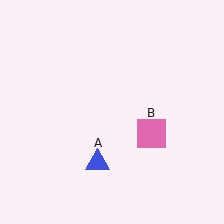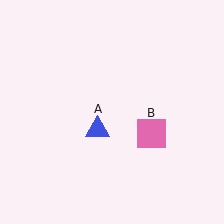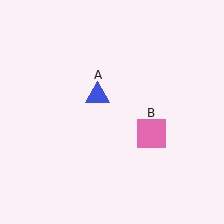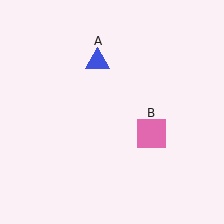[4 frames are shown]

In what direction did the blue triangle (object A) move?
The blue triangle (object A) moved up.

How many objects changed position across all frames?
1 object changed position: blue triangle (object A).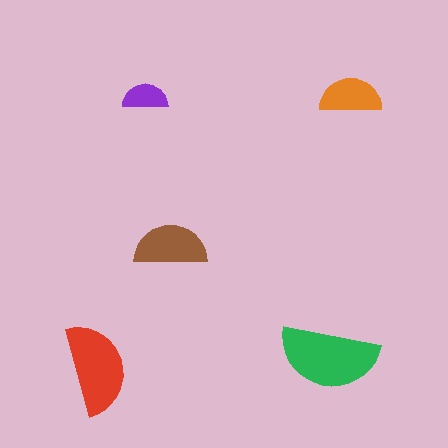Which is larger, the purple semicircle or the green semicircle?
The green one.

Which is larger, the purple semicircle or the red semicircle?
The red one.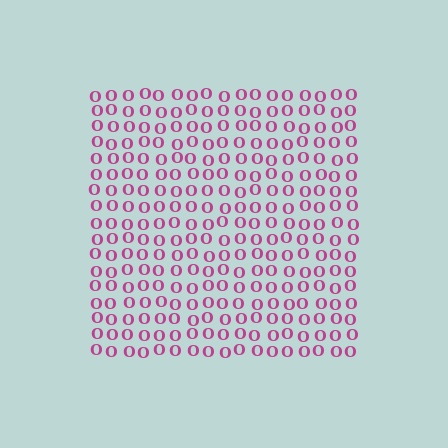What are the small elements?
The small elements are letter O's.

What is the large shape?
The large shape is a square.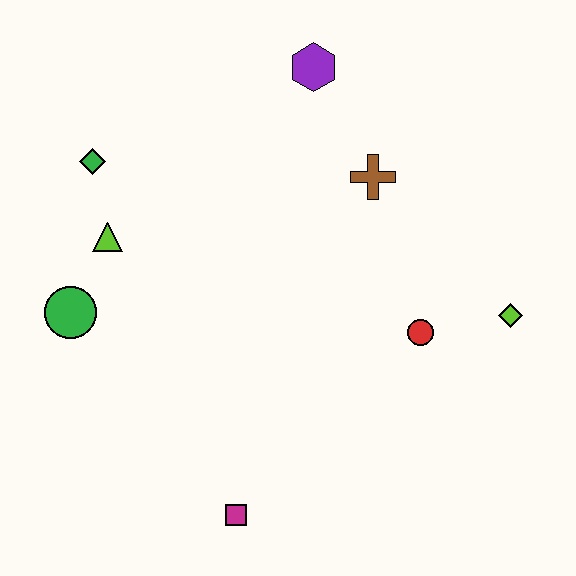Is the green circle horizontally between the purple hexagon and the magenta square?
No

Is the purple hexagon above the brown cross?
Yes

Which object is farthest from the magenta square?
The purple hexagon is farthest from the magenta square.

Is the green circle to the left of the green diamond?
Yes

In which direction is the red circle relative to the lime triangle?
The red circle is to the right of the lime triangle.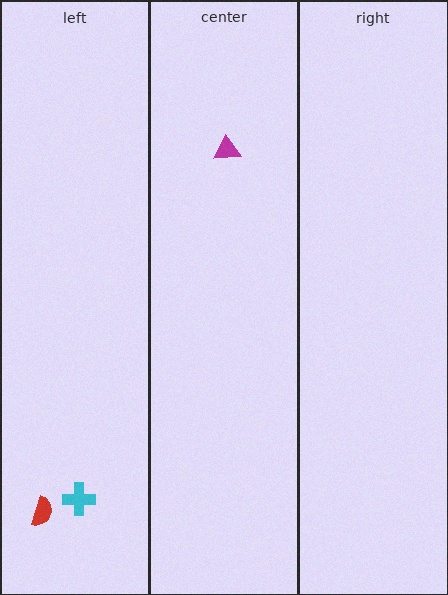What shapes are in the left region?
The cyan cross, the red semicircle.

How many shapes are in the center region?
1.